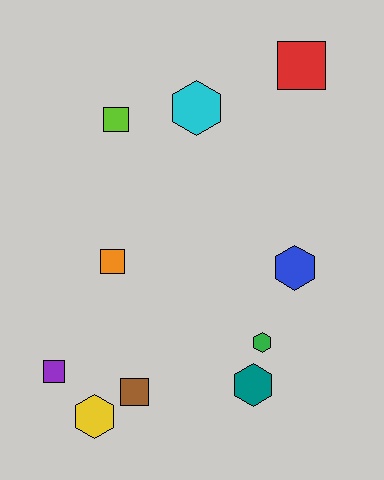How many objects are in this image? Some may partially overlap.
There are 10 objects.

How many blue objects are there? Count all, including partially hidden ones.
There is 1 blue object.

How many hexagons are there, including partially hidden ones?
There are 5 hexagons.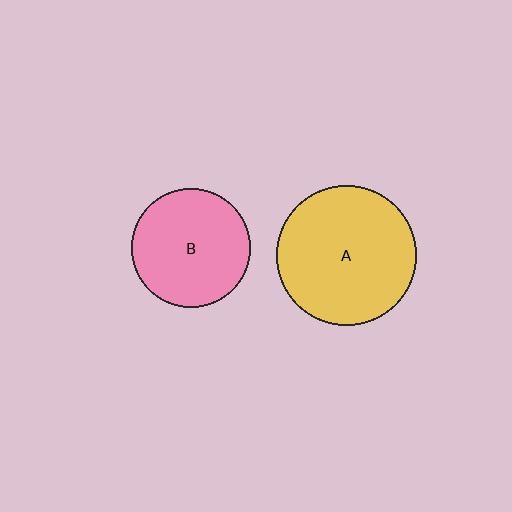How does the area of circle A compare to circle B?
Approximately 1.4 times.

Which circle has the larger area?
Circle A (yellow).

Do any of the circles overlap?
No, none of the circles overlap.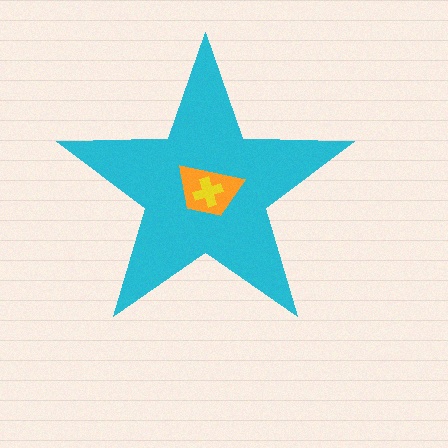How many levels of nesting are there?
3.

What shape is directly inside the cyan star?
The orange trapezoid.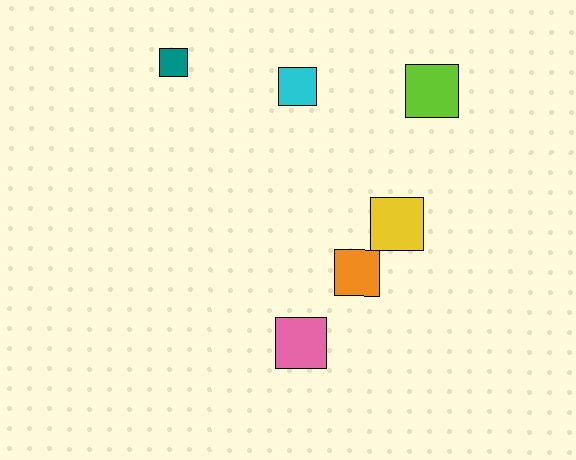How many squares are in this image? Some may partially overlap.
There are 6 squares.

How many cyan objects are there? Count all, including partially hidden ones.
There is 1 cyan object.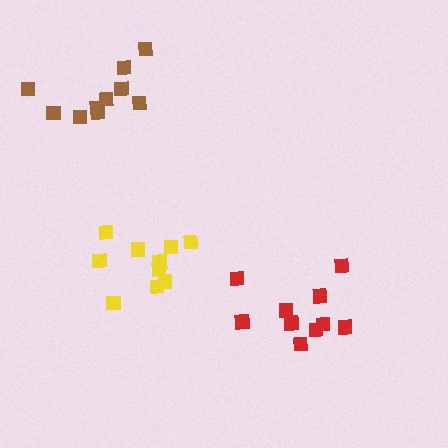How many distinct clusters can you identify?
There are 3 distinct clusters.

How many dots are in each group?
Group 1: 10 dots, Group 2: 10 dots, Group 3: 10 dots (30 total).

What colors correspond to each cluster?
The clusters are colored: yellow, red, brown.